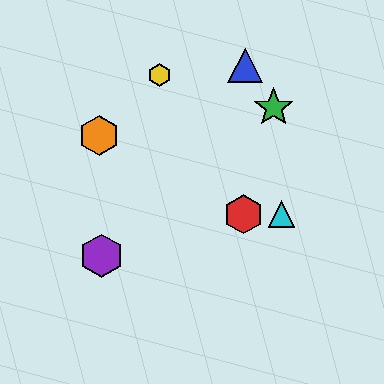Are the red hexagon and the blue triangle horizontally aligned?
No, the red hexagon is at y≈214 and the blue triangle is at y≈66.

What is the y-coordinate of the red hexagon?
The red hexagon is at y≈214.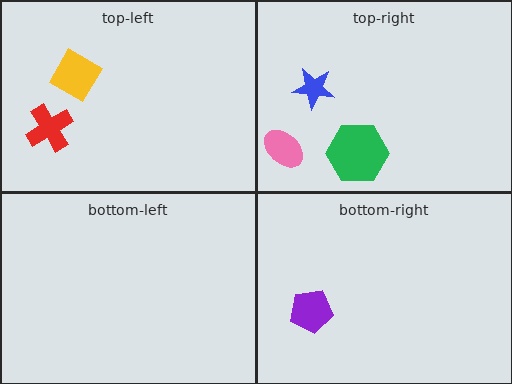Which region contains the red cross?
The top-left region.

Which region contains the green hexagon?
The top-right region.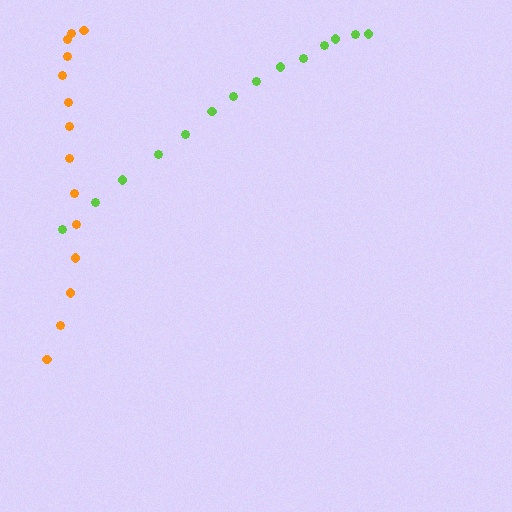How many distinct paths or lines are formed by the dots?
There are 2 distinct paths.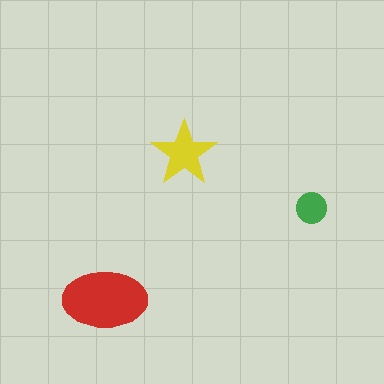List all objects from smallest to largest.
The green circle, the yellow star, the red ellipse.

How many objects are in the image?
There are 3 objects in the image.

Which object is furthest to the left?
The red ellipse is leftmost.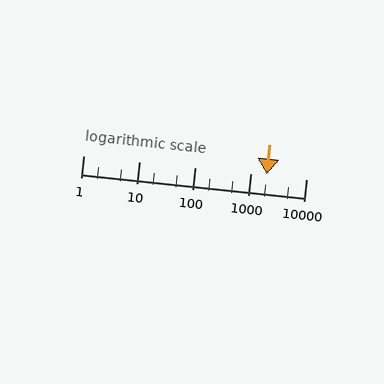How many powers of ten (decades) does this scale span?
The scale spans 4 decades, from 1 to 10000.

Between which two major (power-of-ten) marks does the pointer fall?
The pointer is between 1000 and 10000.